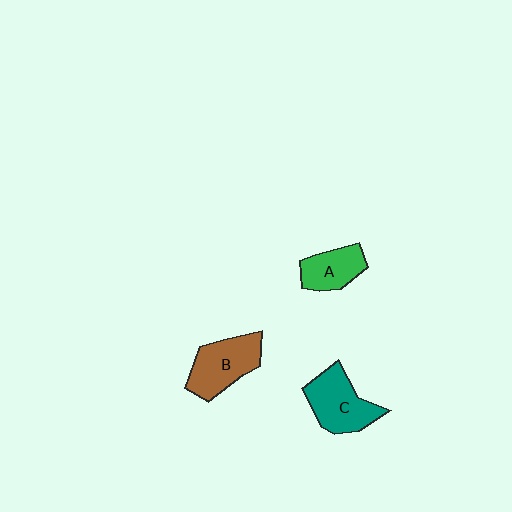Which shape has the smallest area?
Shape A (green).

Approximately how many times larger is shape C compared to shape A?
Approximately 1.4 times.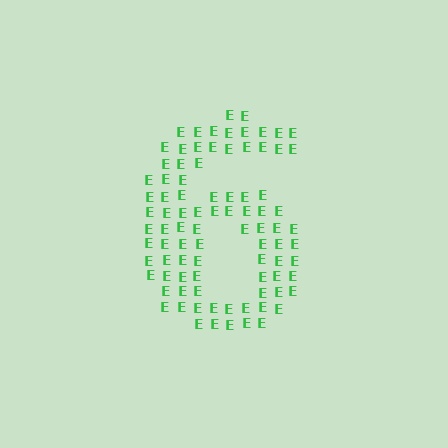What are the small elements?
The small elements are letter E's.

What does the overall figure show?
The overall figure shows the digit 6.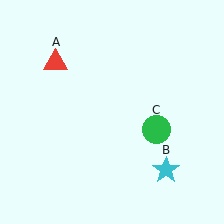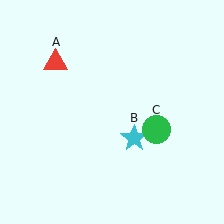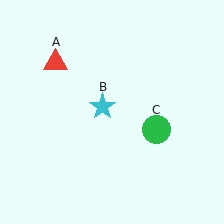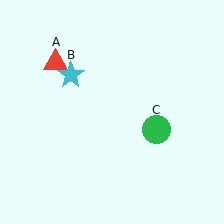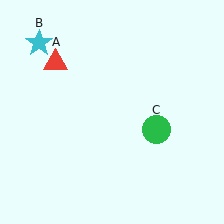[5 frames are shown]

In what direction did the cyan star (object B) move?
The cyan star (object B) moved up and to the left.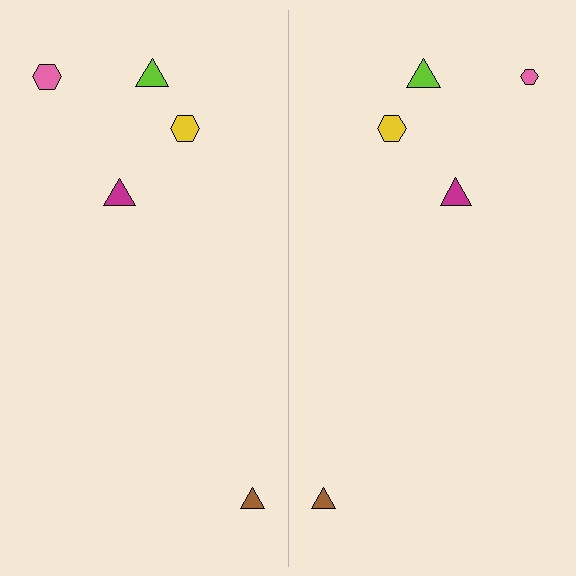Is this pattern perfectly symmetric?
No, the pattern is not perfectly symmetric. The pink hexagon on the right side has a different size than its mirror counterpart.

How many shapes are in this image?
There are 10 shapes in this image.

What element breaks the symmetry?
The pink hexagon on the right side has a different size than its mirror counterpart.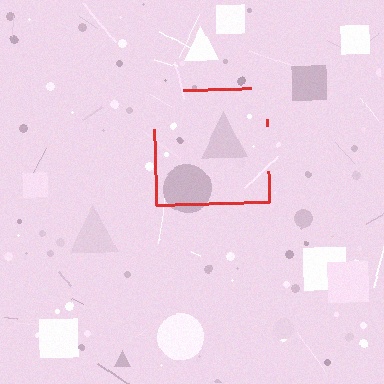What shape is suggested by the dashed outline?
The dashed outline suggests a square.